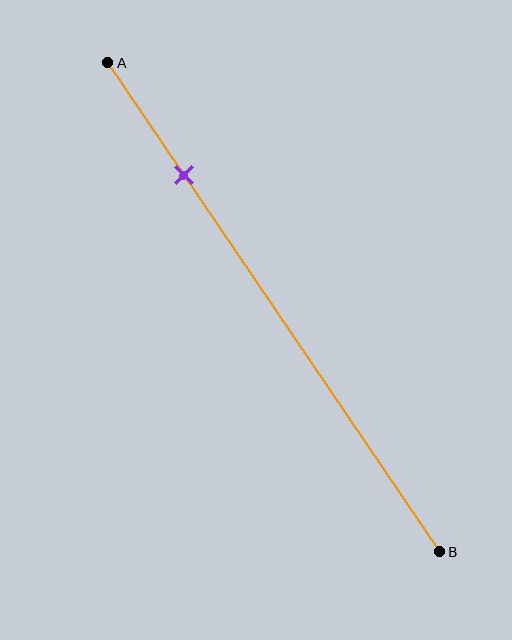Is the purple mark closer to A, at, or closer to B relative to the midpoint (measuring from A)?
The purple mark is closer to point A than the midpoint of segment AB.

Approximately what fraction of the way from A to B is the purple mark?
The purple mark is approximately 25% of the way from A to B.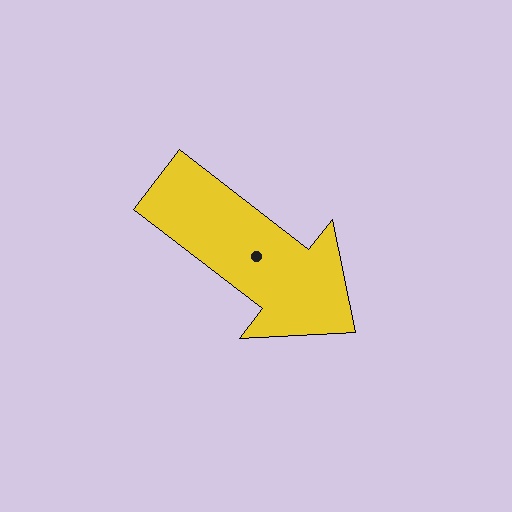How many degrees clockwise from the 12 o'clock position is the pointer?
Approximately 128 degrees.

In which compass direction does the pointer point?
Southeast.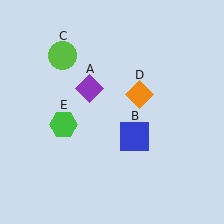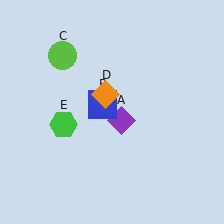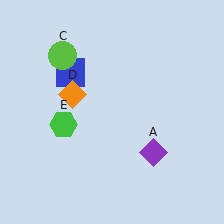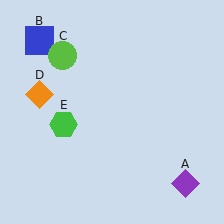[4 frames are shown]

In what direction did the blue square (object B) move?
The blue square (object B) moved up and to the left.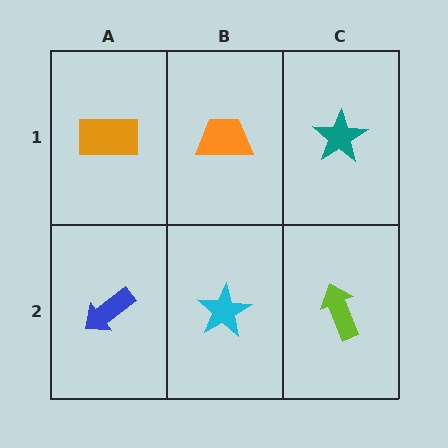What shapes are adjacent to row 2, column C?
A teal star (row 1, column C), a cyan star (row 2, column B).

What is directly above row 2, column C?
A teal star.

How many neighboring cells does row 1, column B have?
3.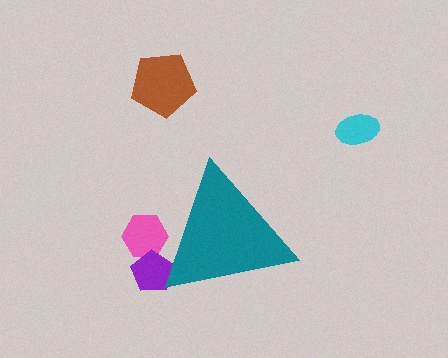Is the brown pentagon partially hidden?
No, the brown pentagon is fully visible.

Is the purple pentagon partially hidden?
Yes, the purple pentagon is partially hidden behind the teal triangle.